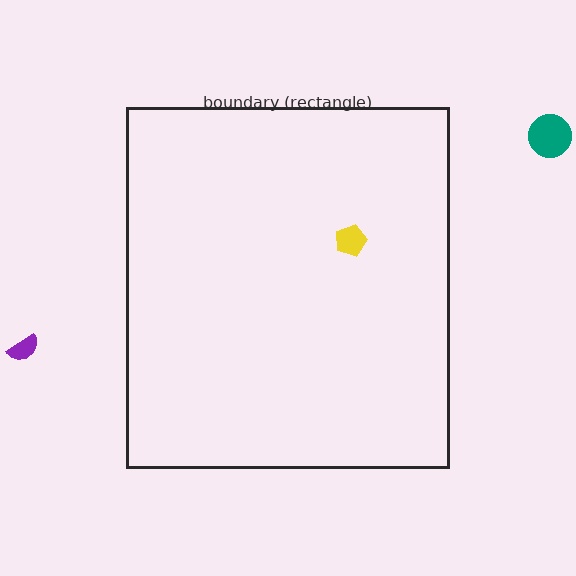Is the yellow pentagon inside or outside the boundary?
Inside.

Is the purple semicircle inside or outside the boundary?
Outside.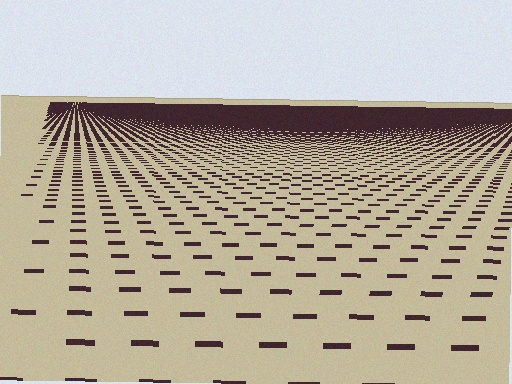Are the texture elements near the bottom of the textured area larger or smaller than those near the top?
Larger. Near the bottom, elements are closer to the viewer and appear at a bigger on-screen size.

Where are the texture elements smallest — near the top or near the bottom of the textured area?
Near the top.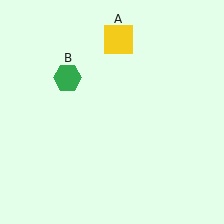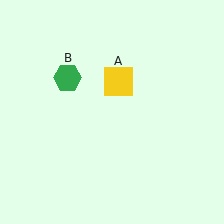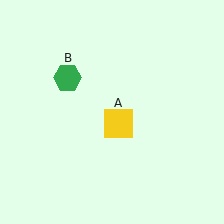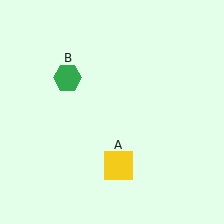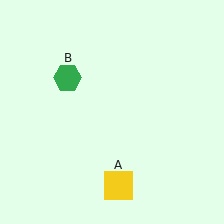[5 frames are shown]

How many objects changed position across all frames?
1 object changed position: yellow square (object A).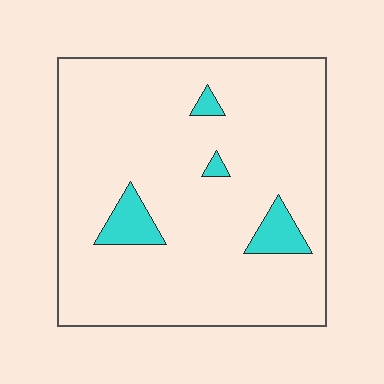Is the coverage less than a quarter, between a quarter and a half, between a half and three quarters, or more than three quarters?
Less than a quarter.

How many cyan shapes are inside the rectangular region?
4.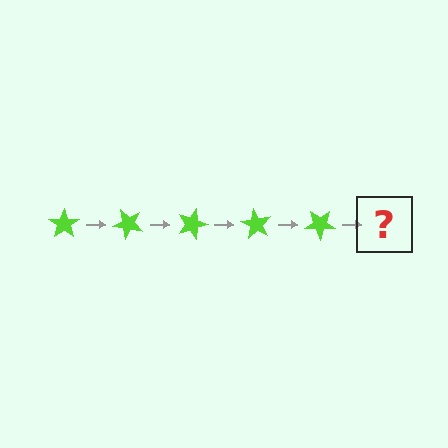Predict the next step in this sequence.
The next step is a lime star rotated 225 degrees.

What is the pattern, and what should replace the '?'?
The pattern is that the star rotates 45 degrees each step. The '?' should be a lime star rotated 225 degrees.